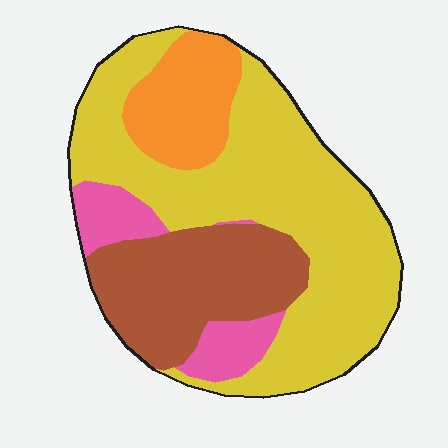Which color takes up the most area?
Yellow, at roughly 55%.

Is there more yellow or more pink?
Yellow.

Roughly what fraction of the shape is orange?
Orange takes up about one eighth (1/8) of the shape.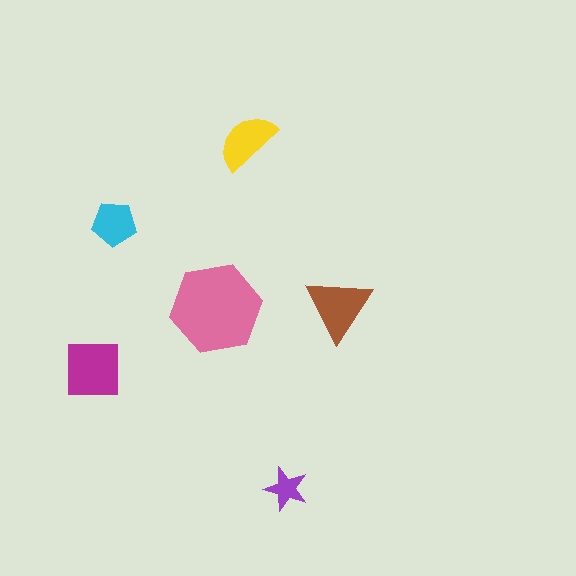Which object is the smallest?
The purple star.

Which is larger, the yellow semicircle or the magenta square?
The magenta square.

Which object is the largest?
The pink hexagon.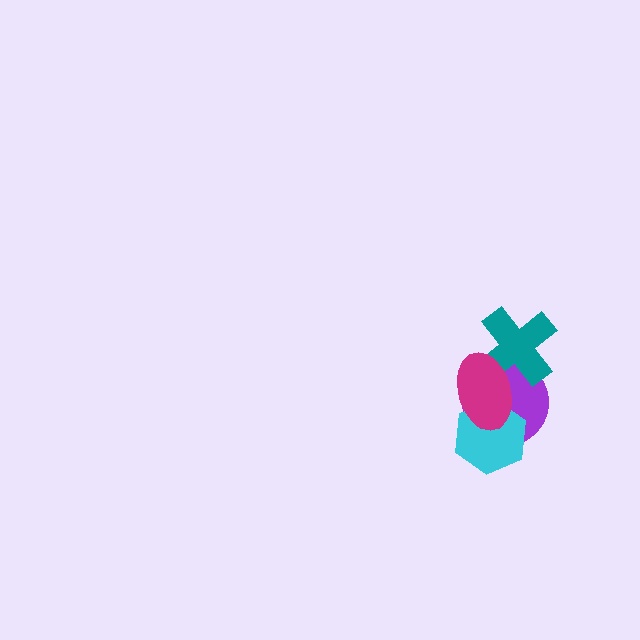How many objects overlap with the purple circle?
3 objects overlap with the purple circle.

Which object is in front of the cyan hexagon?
The magenta ellipse is in front of the cyan hexagon.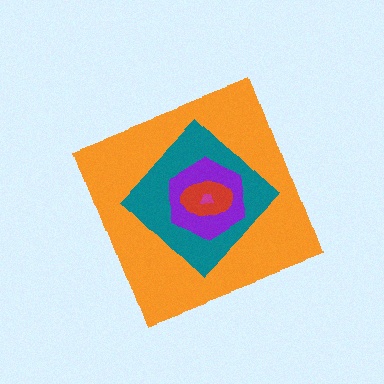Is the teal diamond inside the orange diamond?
Yes.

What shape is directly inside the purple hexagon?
The red ellipse.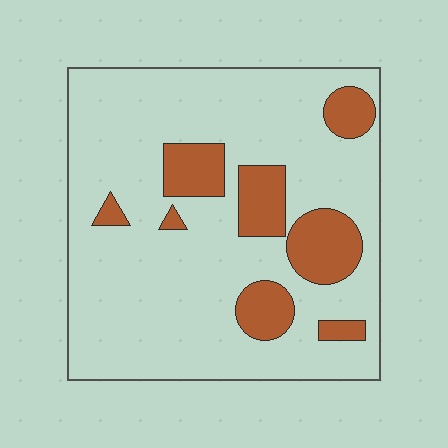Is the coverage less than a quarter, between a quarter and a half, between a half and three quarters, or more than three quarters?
Less than a quarter.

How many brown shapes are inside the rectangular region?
8.